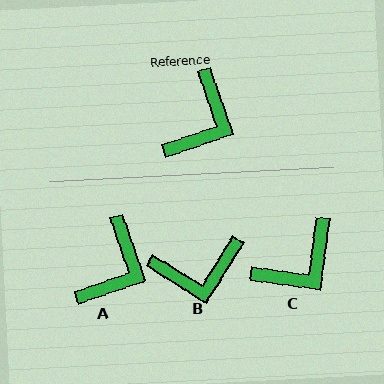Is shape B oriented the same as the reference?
No, it is off by about 51 degrees.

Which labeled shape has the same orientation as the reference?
A.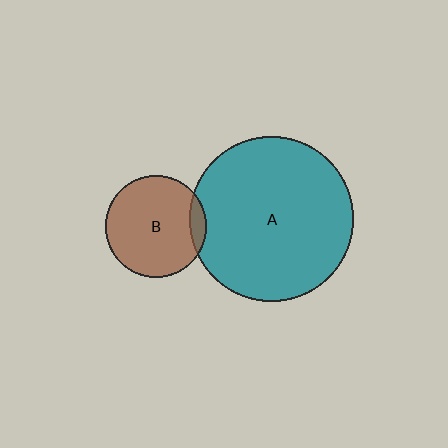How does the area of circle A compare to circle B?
Approximately 2.6 times.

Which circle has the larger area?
Circle A (teal).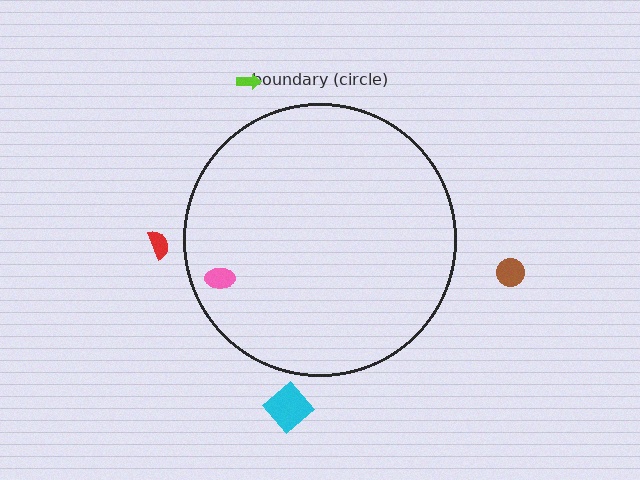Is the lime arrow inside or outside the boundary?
Outside.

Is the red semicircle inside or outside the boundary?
Outside.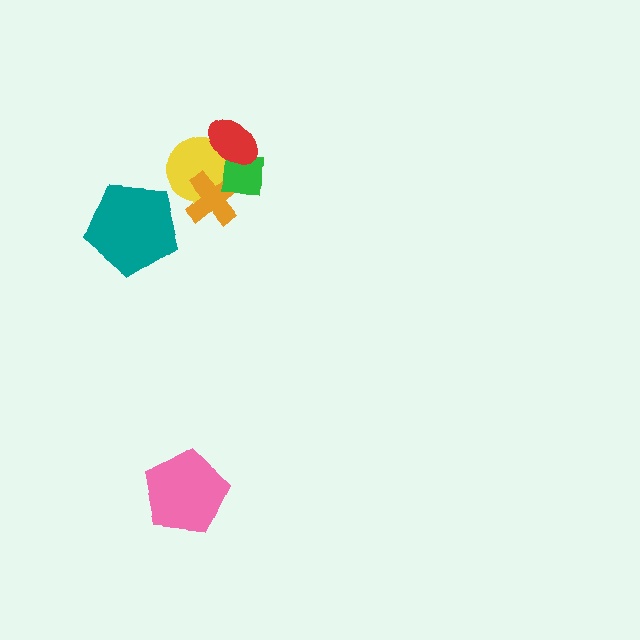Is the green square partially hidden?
Yes, it is partially covered by another shape.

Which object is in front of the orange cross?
The green square is in front of the orange cross.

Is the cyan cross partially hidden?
Yes, it is partially covered by another shape.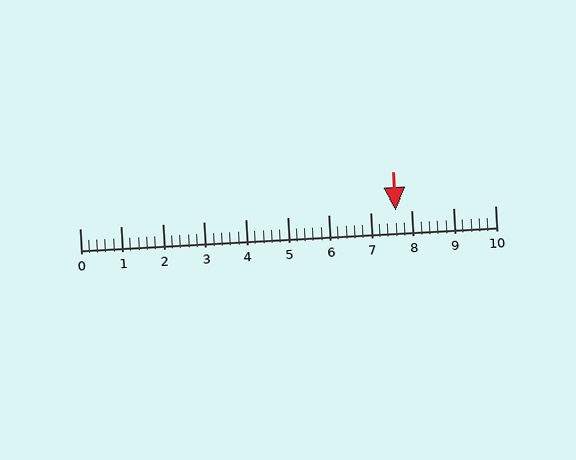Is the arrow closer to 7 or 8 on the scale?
The arrow is closer to 8.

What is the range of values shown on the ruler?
The ruler shows values from 0 to 10.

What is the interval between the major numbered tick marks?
The major tick marks are spaced 1 units apart.